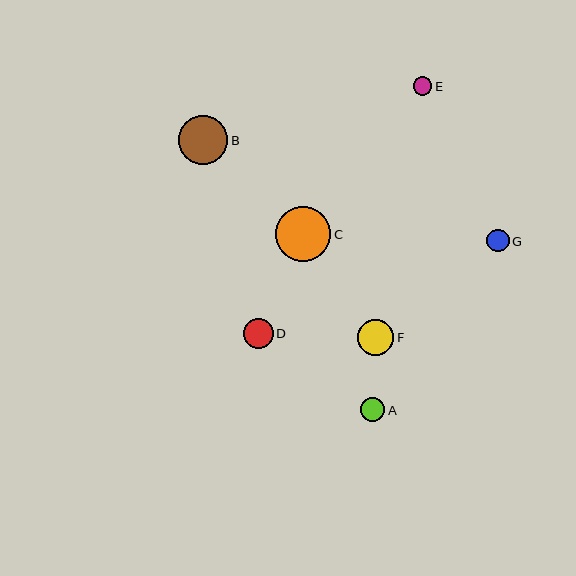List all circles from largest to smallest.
From largest to smallest: C, B, F, D, A, G, E.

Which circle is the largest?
Circle C is the largest with a size of approximately 56 pixels.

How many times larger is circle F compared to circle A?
Circle F is approximately 1.5 times the size of circle A.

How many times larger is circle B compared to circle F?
Circle B is approximately 1.3 times the size of circle F.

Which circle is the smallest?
Circle E is the smallest with a size of approximately 18 pixels.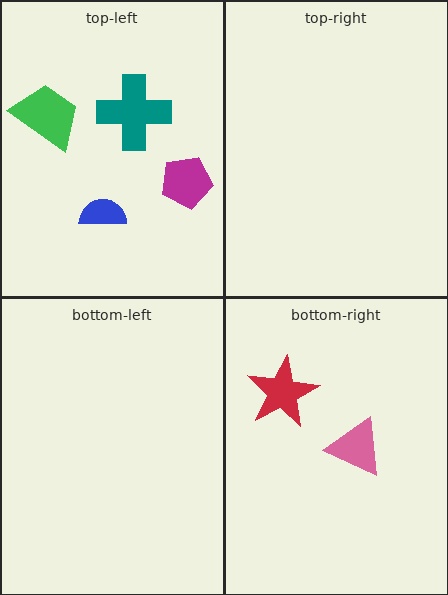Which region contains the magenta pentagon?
The top-left region.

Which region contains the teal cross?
The top-left region.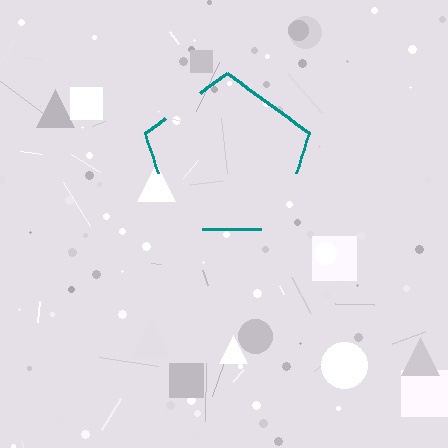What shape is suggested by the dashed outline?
The dashed outline suggests a pentagon.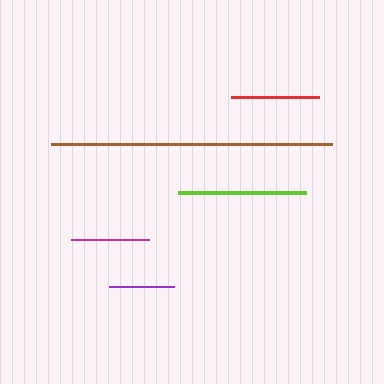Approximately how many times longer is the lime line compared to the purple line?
The lime line is approximately 1.9 times the length of the purple line.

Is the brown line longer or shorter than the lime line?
The brown line is longer than the lime line.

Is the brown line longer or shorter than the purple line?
The brown line is longer than the purple line.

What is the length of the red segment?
The red segment is approximately 88 pixels long.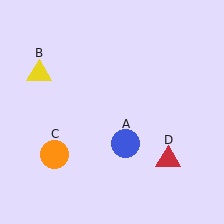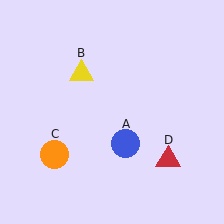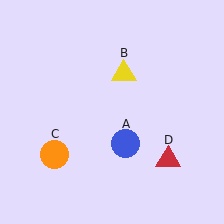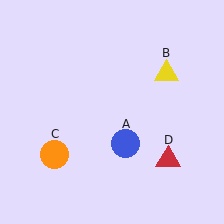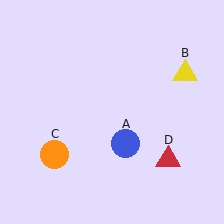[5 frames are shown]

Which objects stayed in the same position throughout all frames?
Blue circle (object A) and orange circle (object C) and red triangle (object D) remained stationary.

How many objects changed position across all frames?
1 object changed position: yellow triangle (object B).